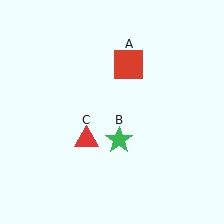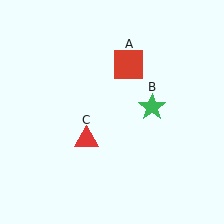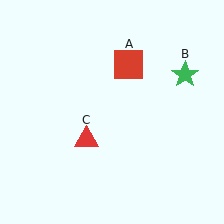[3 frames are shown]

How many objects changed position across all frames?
1 object changed position: green star (object B).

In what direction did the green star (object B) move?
The green star (object B) moved up and to the right.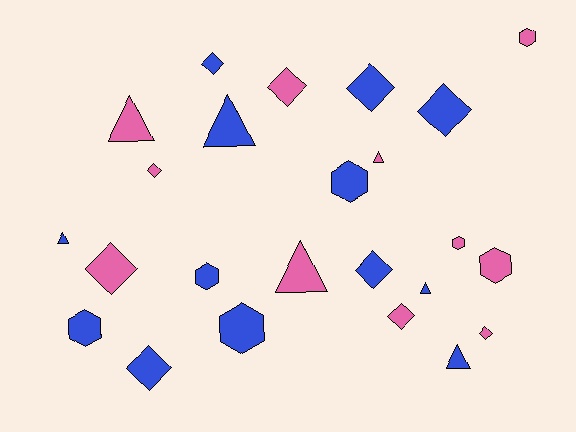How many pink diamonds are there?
There are 5 pink diamonds.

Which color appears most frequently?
Blue, with 13 objects.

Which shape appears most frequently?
Diamond, with 10 objects.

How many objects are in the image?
There are 24 objects.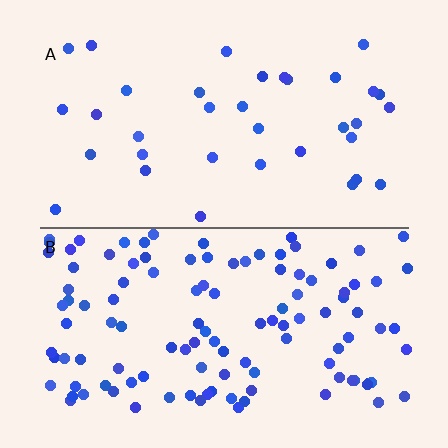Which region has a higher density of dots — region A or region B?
B (the bottom).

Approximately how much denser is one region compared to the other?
Approximately 3.3× — region B over region A.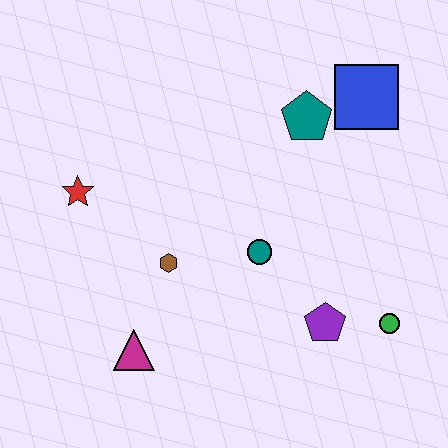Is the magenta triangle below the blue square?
Yes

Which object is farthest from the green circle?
The red star is farthest from the green circle.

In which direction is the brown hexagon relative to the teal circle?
The brown hexagon is to the left of the teal circle.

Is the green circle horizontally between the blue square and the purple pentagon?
No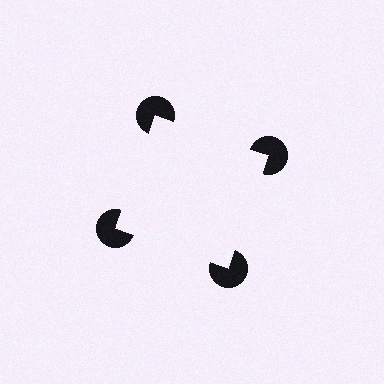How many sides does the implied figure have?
4 sides.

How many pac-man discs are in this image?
There are 4 — one at each vertex of the illusory square.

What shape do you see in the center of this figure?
An illusory square — its edges are inferred from the aligned wedge cuts in the pac-man discs, not physically drawn.